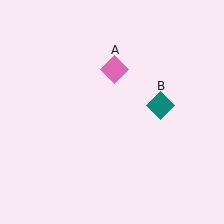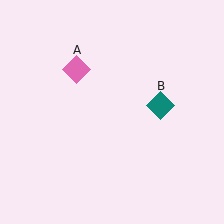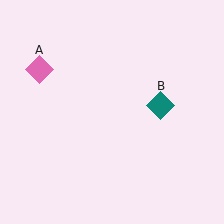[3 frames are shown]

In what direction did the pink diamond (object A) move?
The pink diamond (object A) moved left.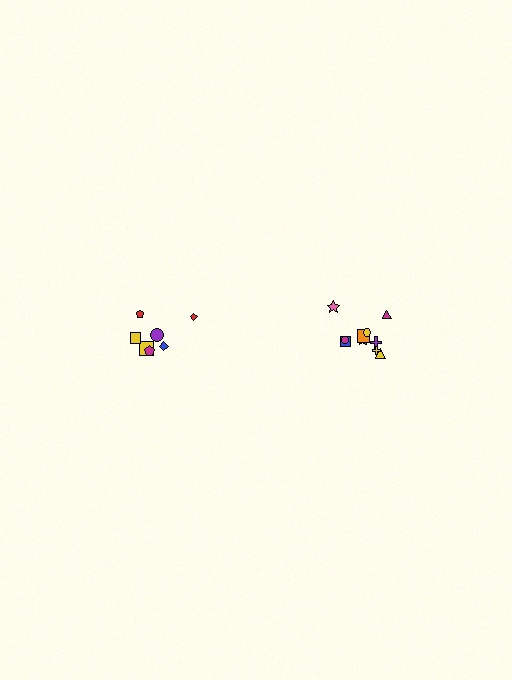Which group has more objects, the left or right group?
The right group.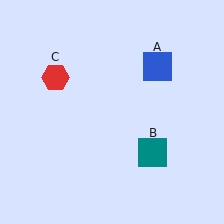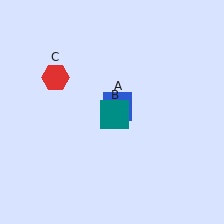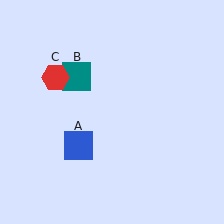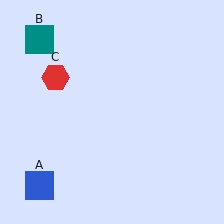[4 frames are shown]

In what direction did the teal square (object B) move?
The teal square (object B) moved up and to the left.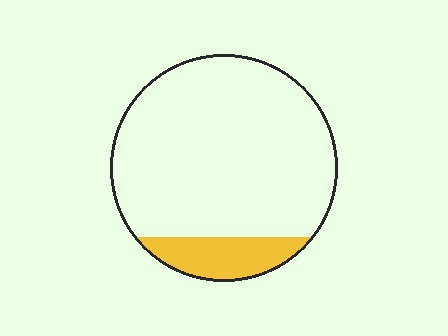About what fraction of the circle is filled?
About one eighth (1/8).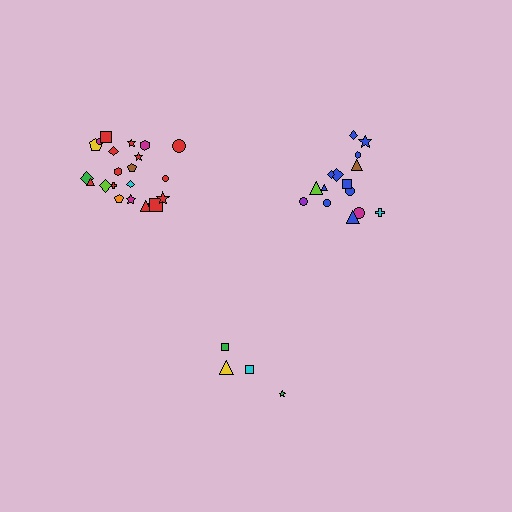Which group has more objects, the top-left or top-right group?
The top-left group.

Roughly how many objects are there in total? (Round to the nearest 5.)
Roughly 40 objects in total.